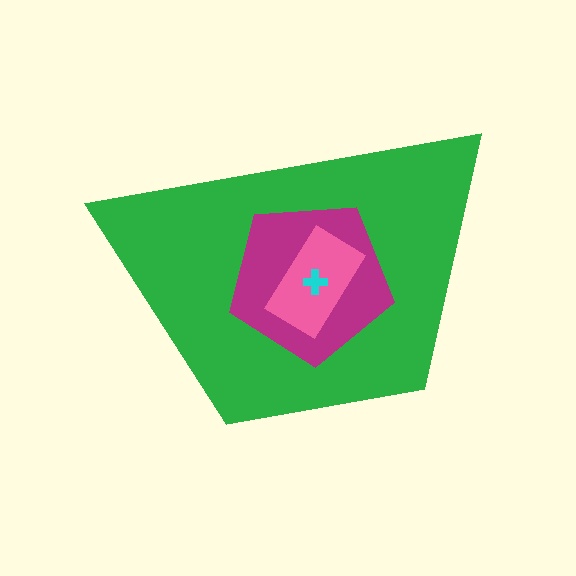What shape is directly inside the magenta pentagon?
The pink rectangle.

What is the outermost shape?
The green trapezoid.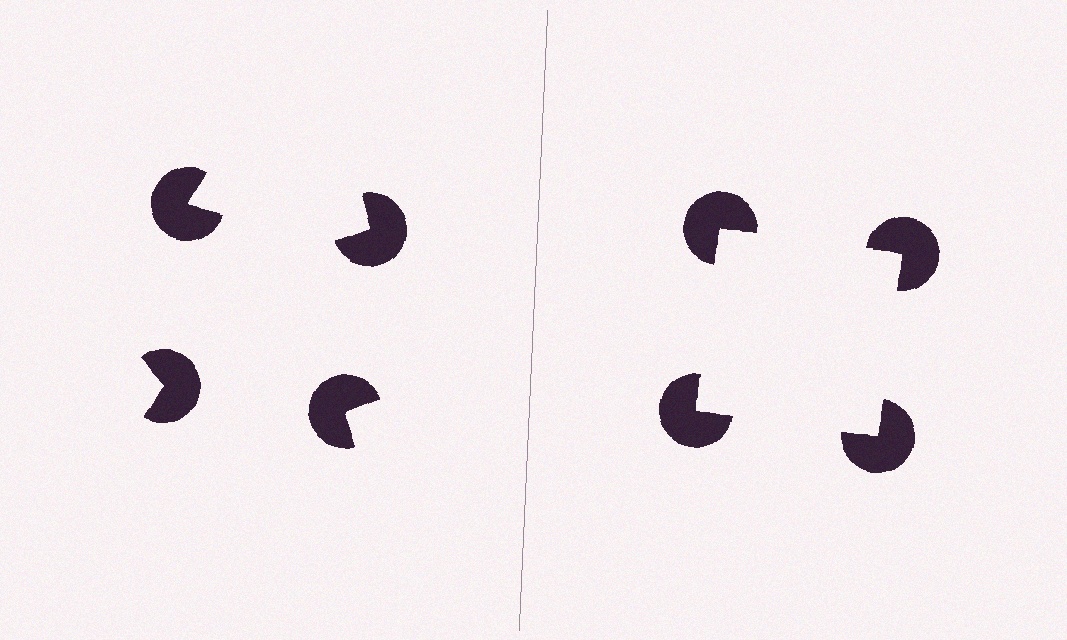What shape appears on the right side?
An illusory square.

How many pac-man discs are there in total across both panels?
8 — 4 on each side.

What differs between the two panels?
The pac-man discs are positioned identically on both sides; only the wedge orientations differ. On the right they align to a square; on the left they are misaligned.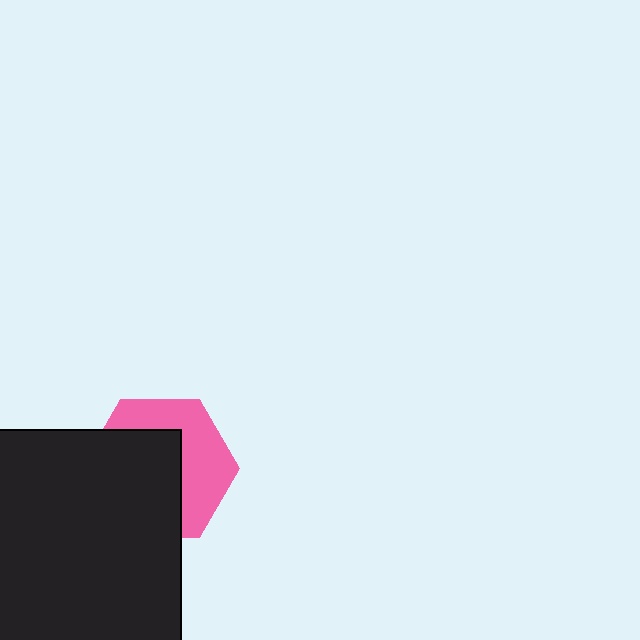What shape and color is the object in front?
The object in front is a black square.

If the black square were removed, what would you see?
You would see the complete pink hexagon.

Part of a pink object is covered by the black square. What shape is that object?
It is a hexagon.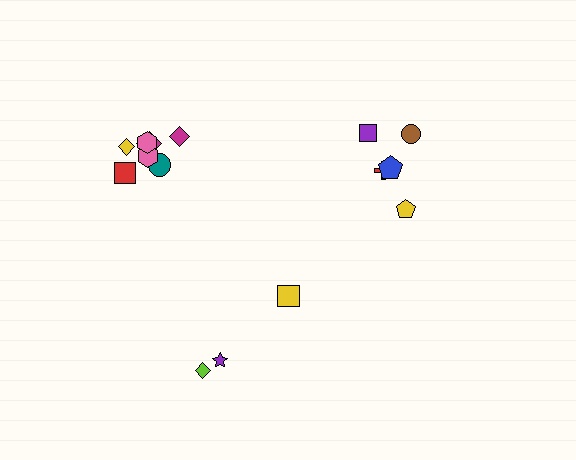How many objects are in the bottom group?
There are 3 objects.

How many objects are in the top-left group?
There are 7 objects.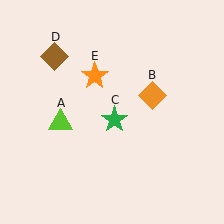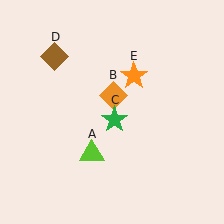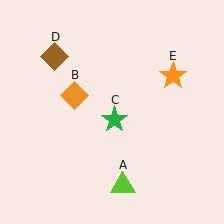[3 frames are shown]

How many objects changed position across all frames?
3 objects changed position: lime triangle (object A), orange diamond (object B), orange star (object E).